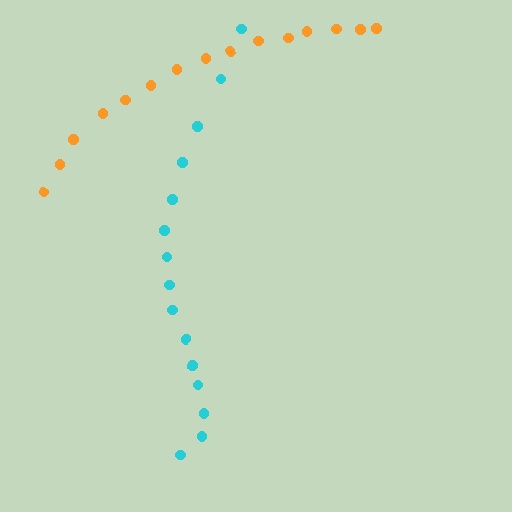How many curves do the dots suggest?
There are 2 distinct paths.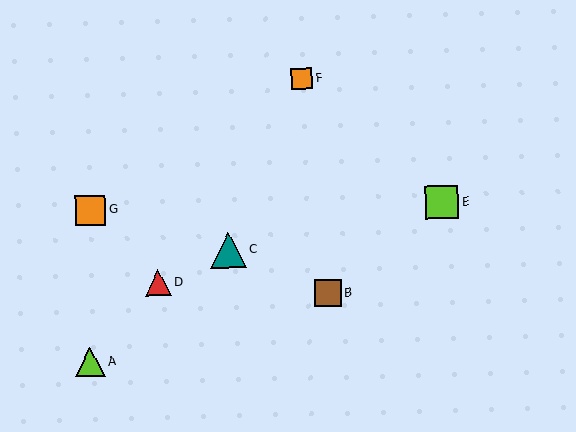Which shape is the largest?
The teal triangle (labeled C) is the largest.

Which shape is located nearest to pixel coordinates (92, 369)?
The lime triangle (labeled A) at (90, 362) is nearest to that location.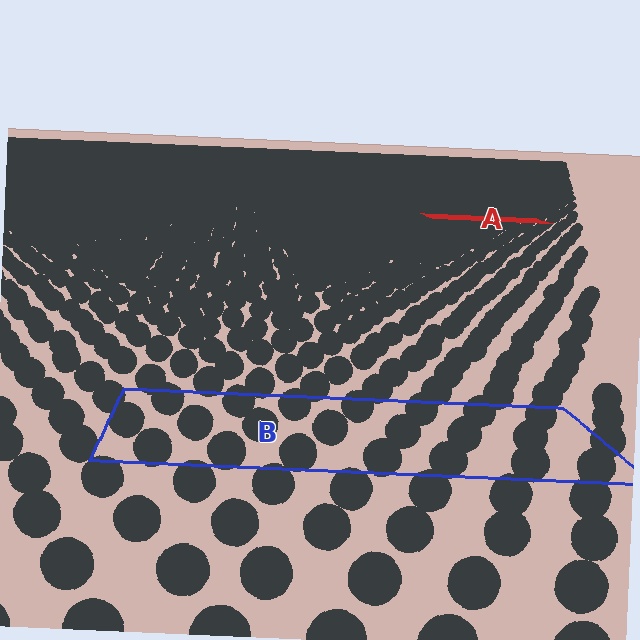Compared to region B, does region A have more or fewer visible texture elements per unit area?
Region A has more texture elements per unit area — they are packed more densely because it is farther away.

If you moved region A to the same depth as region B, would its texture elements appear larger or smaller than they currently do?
They would appear larger. At a closer depth, the same texture elements are projected at a bigger on-screen size.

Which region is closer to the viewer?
Region B is closer. The texture elements there are larger and more spread out.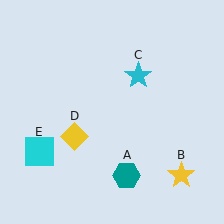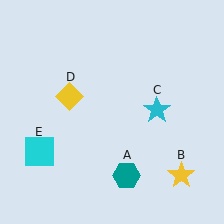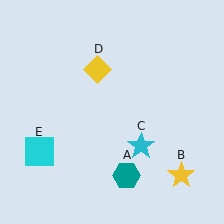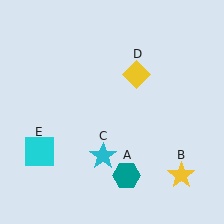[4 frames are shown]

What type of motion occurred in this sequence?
The cyan star (object C), yellow diamond (object D) rotated clockwise around the center of the scene.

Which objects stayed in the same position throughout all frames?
Teal hexagon (object A) and yellow star (object B) and cyan square (object E) remained stationary.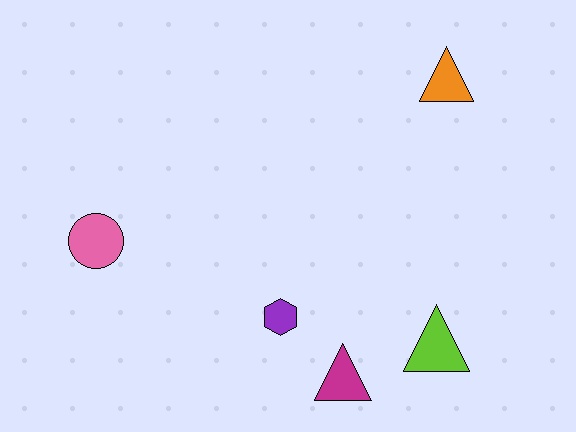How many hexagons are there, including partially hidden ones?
There is 1 hexagon.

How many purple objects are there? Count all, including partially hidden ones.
There is 1 purple object.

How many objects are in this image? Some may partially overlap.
There are 5 objects.